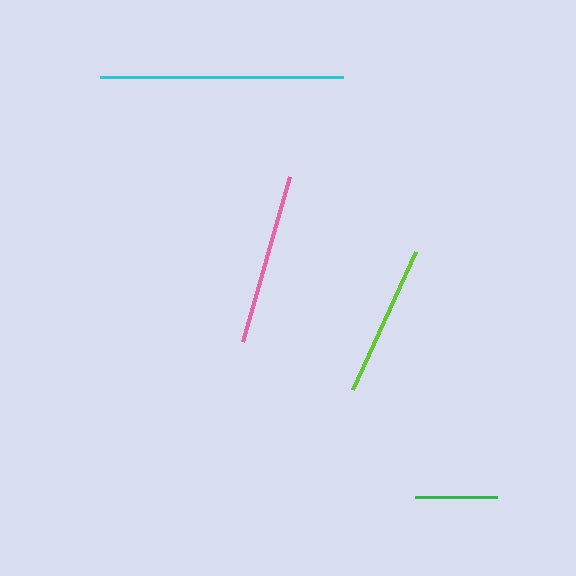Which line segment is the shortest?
The green line is the shortest at approximately 81 pixels.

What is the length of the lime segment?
The lime segment is approximately 152 pixels long.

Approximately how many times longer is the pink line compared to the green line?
The pink line is approximately 2.1 times the length of the green line.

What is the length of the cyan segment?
The cyan segment is approximately 244 pixels long.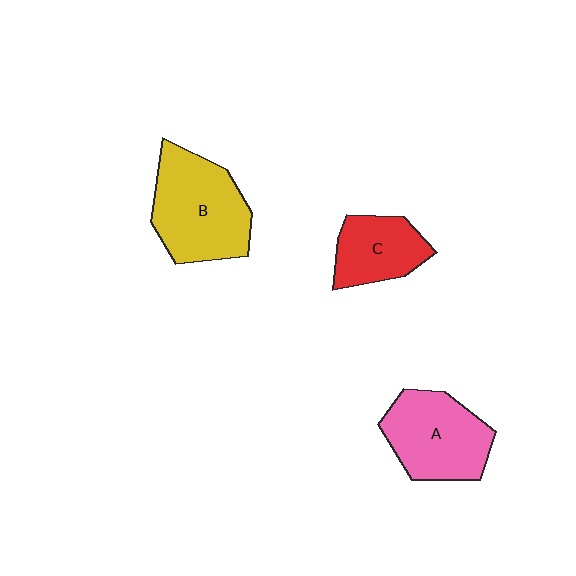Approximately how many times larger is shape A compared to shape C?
Approximately 1.4 times.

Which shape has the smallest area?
Shape C (red).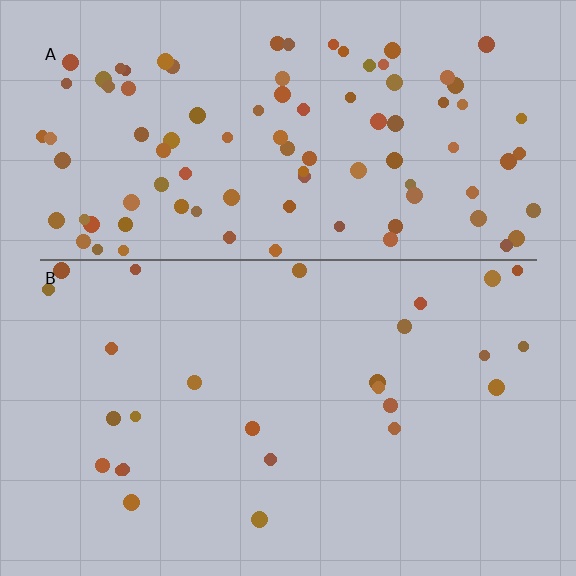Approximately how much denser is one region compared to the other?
Approximately 3.6× — region A over region B.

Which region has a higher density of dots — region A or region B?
A (the top).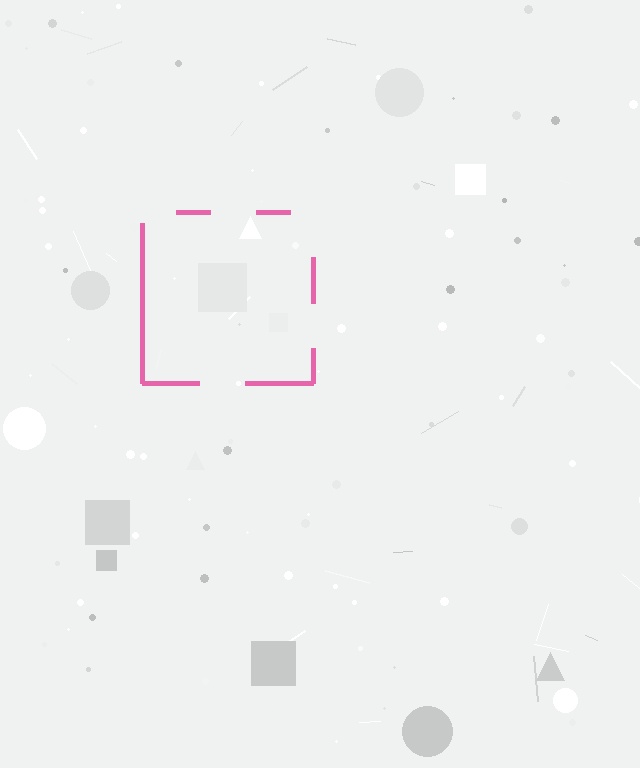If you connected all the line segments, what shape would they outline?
They would outline a square.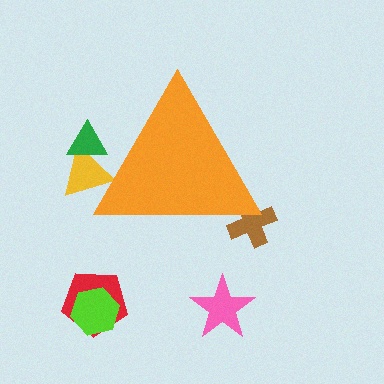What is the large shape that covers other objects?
An orange triangle.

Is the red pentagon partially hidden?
No, the red pentagon is fully visible.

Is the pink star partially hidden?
No, the pink star is fully visible.